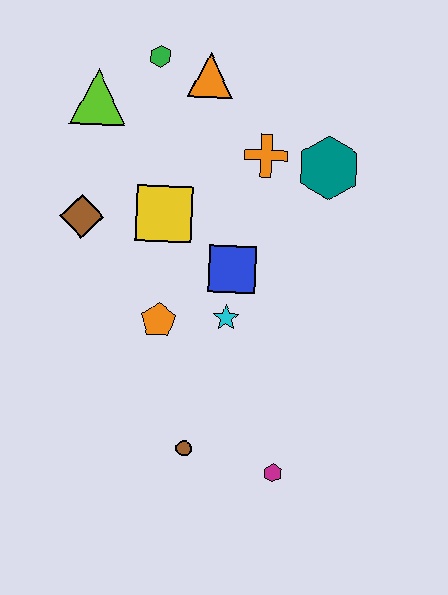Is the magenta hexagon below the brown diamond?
Yes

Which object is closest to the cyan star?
The blue square is closest to the cyan star.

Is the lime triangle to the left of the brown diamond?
No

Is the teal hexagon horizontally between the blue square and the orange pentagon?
No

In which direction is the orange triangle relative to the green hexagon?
The orange triangle is to the right of the green hexagon.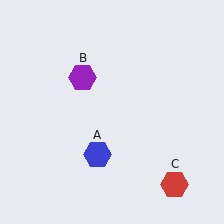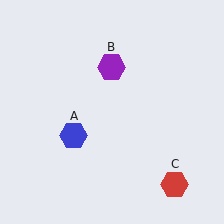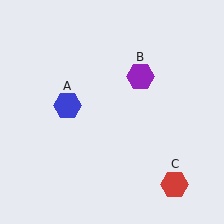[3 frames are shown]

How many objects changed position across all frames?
2 objects changed position: blue hexagon (object A), purple hexagon (object B).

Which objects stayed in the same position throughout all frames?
Red hexagon (object C) remained stationary.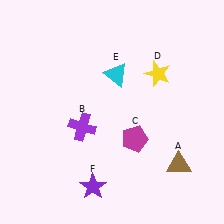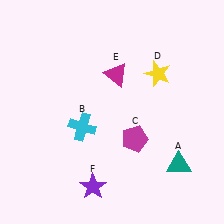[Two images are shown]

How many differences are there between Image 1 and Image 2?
There are 3 differences between the two images.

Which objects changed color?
A changed from brown to teal. B changed from purple to cyan. E changed from cyan to magenta.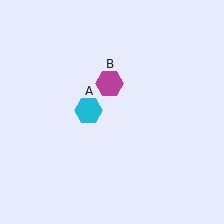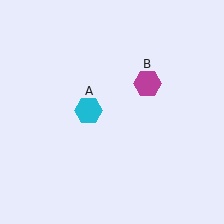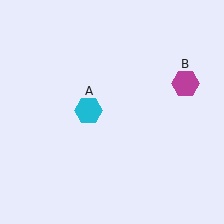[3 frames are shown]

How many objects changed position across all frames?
1 object changed position: magenta hexagon (object B).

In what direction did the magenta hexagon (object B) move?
The magenta hexagon (object B) moved right.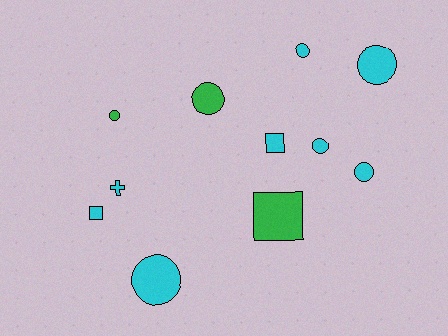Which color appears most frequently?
Cyan, with 8 objects.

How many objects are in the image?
There are 11 objects.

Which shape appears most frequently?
Circle, with 7 objects.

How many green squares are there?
There is 1 green square.